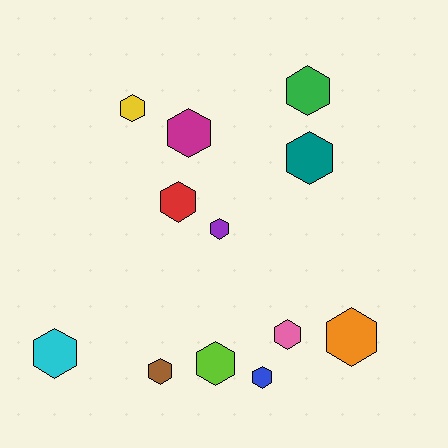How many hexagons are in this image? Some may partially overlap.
There are 12 hexagons.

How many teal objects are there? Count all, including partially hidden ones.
There is 1 teal object.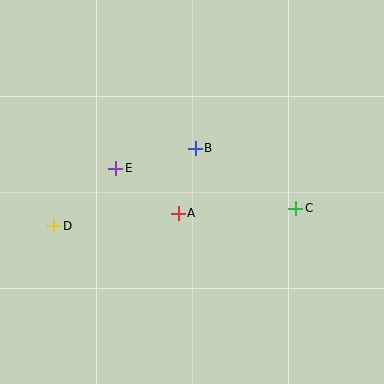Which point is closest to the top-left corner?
Point E is closest to the top-left corner.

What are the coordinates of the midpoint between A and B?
The midpoint between A and B is at (187, 181).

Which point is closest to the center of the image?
Point A at (178, 213) is closest to the center.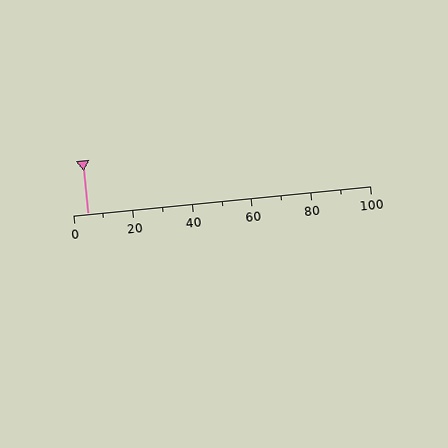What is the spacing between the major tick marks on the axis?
The major ticks are spaced 20 apart.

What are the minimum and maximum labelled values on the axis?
The axis runs from 0 to 100.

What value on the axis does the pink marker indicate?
The marker indicates approximately 5.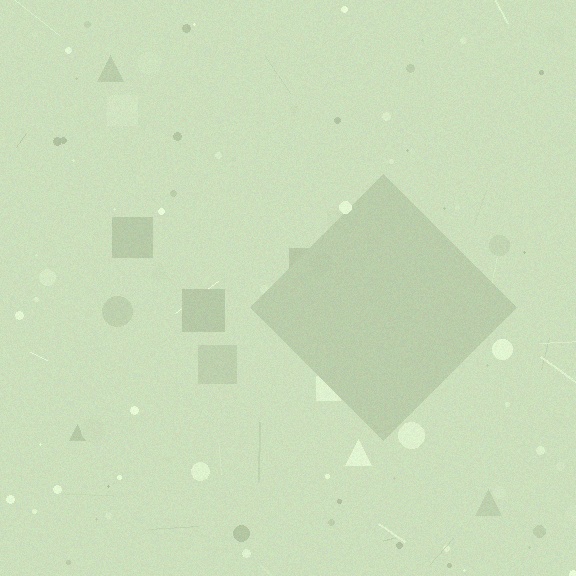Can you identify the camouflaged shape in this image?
The camouflaged shape is a diamond.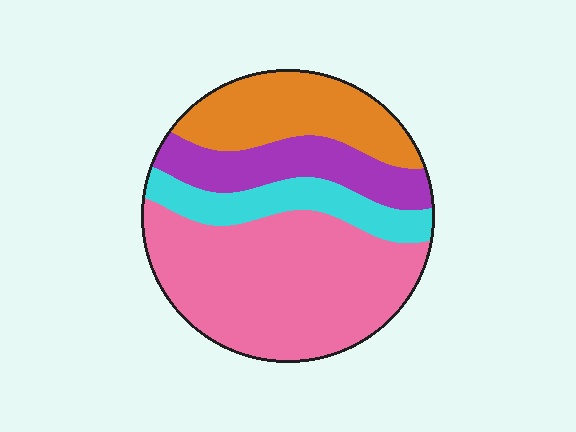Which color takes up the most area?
Pink, at roughly 45%.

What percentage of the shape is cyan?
Cyan takes up about one eighth (1/8) of the shape.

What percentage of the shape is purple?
Purple takes up less than a quarter of the shape.